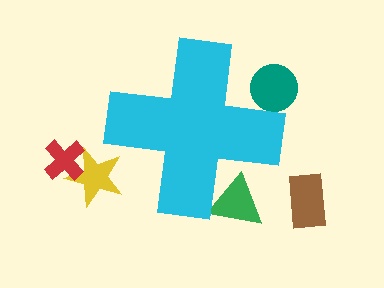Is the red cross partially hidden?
No, the red cross is fully visible.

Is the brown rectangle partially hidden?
No, the brown rectangle is fully visible.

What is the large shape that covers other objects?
A cyan cross.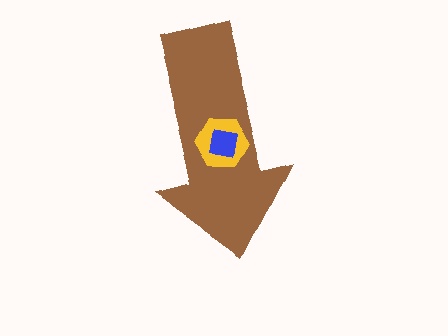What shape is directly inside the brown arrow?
The yellow hexagon.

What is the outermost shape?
The brown arrow.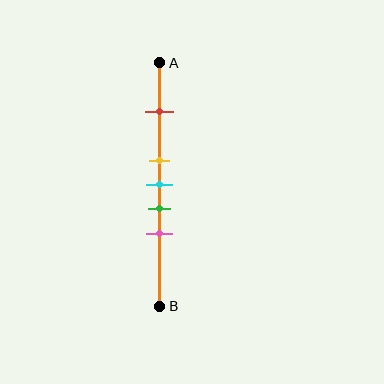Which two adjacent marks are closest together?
The yellow and cyan marks are the closest adjacent pair.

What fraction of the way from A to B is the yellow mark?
The yellow mark is approximately 40% (0.4) of the way from A to B.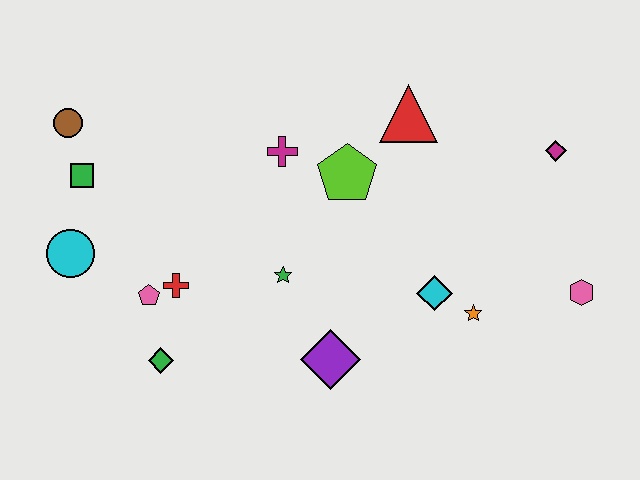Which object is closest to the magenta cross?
The lime pentagon is closest to the magenta cross.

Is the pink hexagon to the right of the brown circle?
Yes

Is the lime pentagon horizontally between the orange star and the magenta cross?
Yes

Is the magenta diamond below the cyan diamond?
No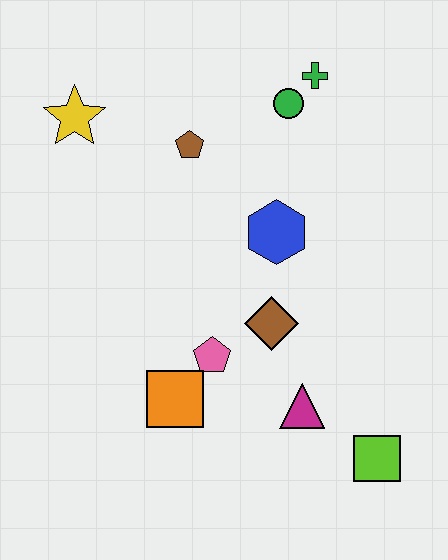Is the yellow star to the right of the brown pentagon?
No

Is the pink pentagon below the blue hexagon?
Yes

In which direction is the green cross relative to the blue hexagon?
The green cross is above the blue hexagon.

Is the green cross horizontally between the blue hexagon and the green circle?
No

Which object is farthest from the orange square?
The green cross is farthest from the orange square.